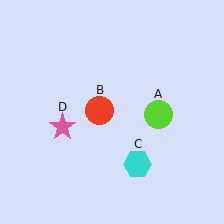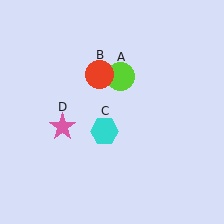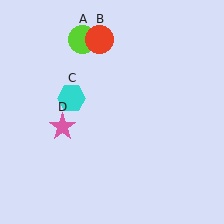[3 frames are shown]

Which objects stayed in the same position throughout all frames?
Pink star (object D) remained stationary.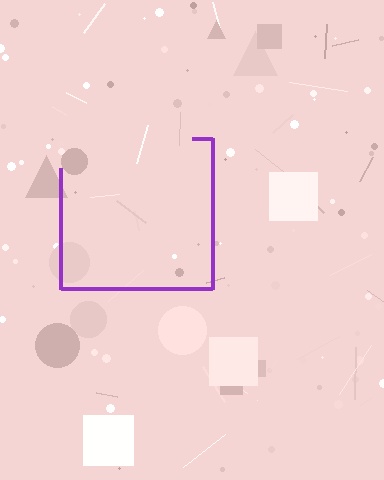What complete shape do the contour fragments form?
The contour fragments form a square.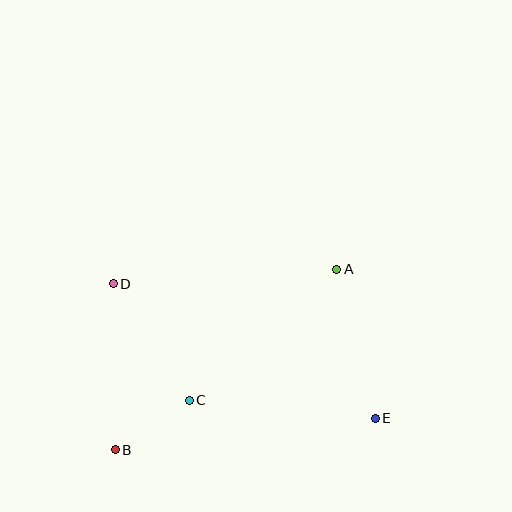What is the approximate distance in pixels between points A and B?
The distance between A and B is approximately 286 pixels.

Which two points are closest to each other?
Points B and C are closest to each other.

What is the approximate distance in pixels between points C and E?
The distance between C and E is approximately 187 pixels.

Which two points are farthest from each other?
Points D and E are farthest from each other.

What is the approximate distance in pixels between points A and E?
The distance between A and E is approximately 154 pixels.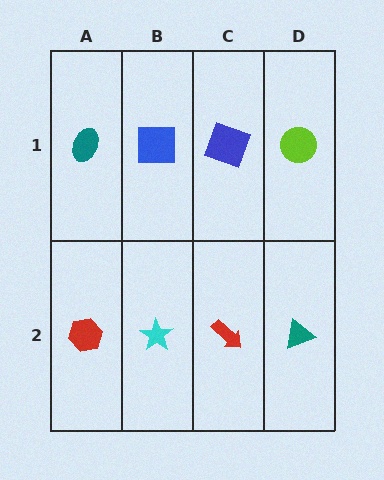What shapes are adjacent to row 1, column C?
A red arrow (row 2, column C), a blue square (row 1, column B), a lime circle (row 1, column D).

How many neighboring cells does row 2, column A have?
2.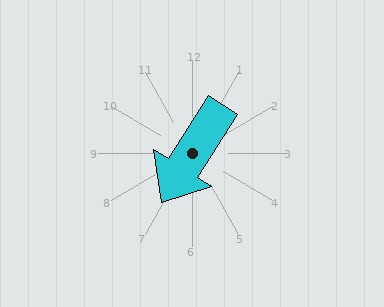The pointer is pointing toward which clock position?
Roughly 7 o'clock.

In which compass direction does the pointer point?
Southwest.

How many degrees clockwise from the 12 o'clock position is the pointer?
Approximately 212 degrees.